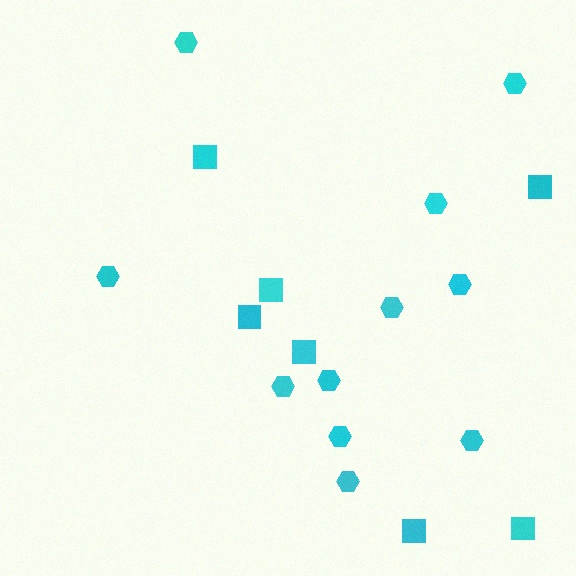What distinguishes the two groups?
There are 2 groups: one group of hexagons (11) and one group of squares (7).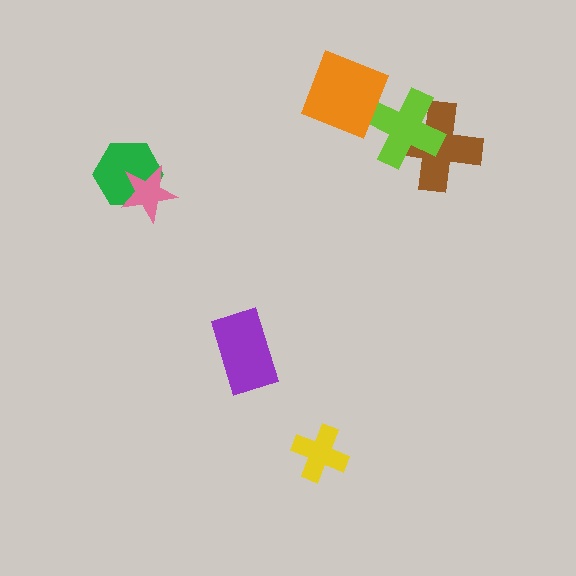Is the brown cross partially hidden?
Yes, it is partially covered by another shape.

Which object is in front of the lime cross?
The orange diamond is in front of the lime cross.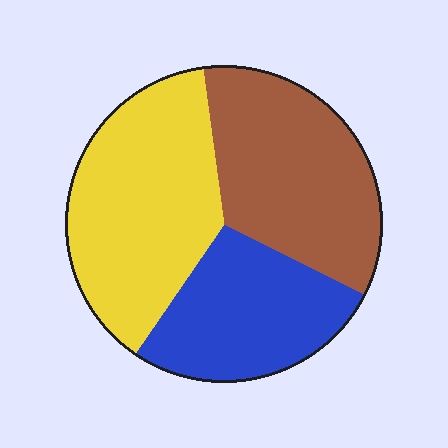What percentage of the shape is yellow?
Yellow takes up about three eighths (3/8) of the shape.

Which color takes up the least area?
Blue, at roughly 25%.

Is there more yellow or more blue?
Yellow.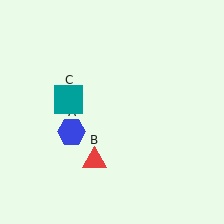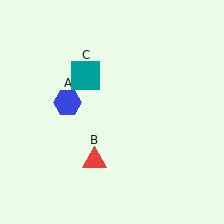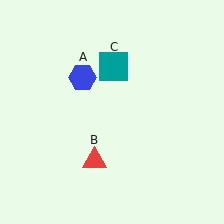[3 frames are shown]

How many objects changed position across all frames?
2 objects changed position: blue hexagon (object A), teal square (object C).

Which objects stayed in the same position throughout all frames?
Red triangle (object B) remained stationary.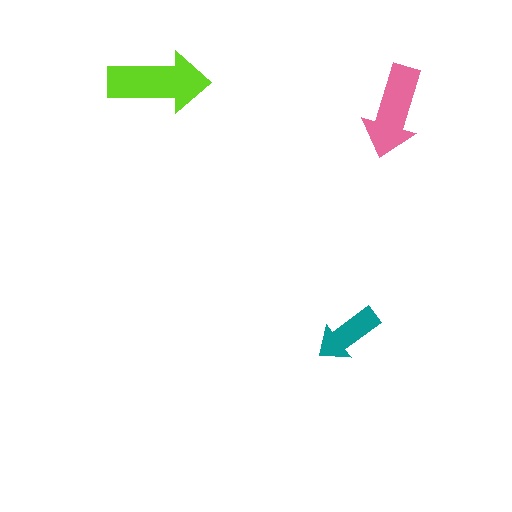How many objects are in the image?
There are 3 objects in the image.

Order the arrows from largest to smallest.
the lime one, the pink one, the teal one.